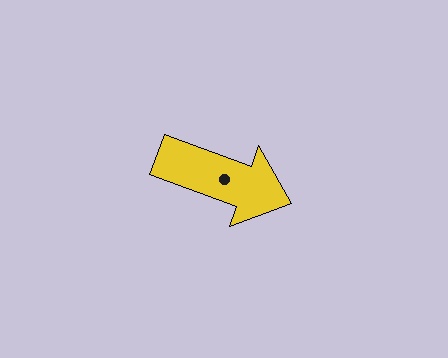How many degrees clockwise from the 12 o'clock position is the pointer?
Approximately 110 degrees.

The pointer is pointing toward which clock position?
Roughly 4 o'clock.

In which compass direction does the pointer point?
East.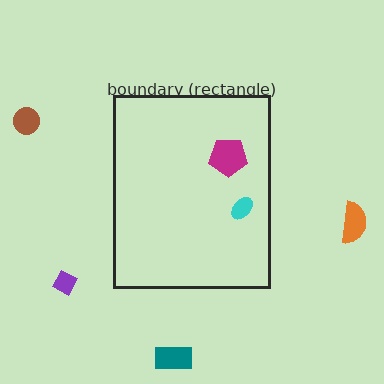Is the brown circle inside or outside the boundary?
Outside.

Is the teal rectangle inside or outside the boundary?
Outside.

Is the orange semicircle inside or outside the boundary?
Outside.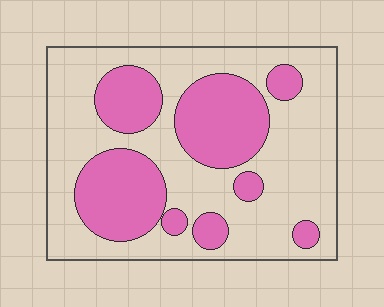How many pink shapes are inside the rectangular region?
8.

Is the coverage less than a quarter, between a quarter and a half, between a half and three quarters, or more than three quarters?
Between a quarter and a half.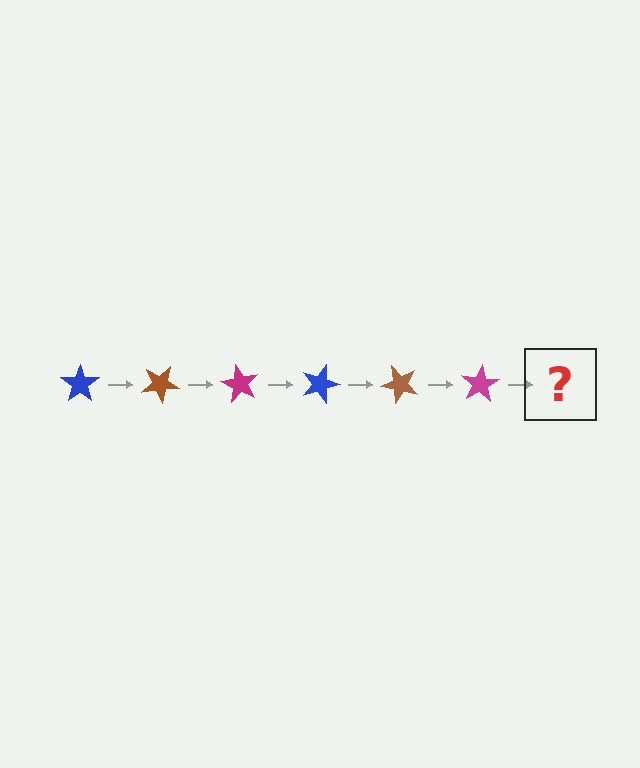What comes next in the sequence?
The next element should be a blue star, rotated 180 degrees from the start.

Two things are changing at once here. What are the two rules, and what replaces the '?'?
The two rules are that it rotates 30 degrees each step and the color cycles through blue, brown, and magenta. The '?' should be a blue star, rotated 180 degrees from the start.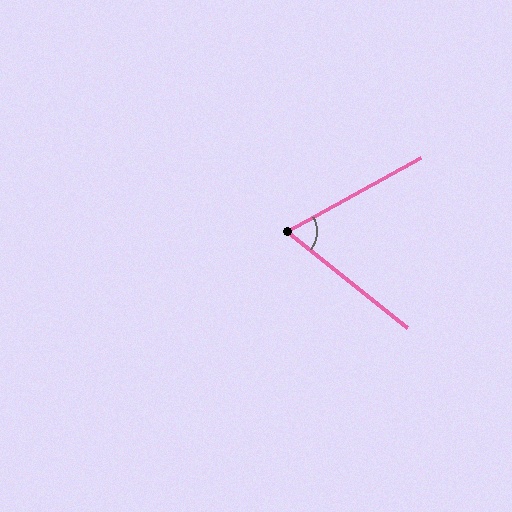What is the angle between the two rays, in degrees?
Approximately 68 degrees.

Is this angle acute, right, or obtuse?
It is acute.